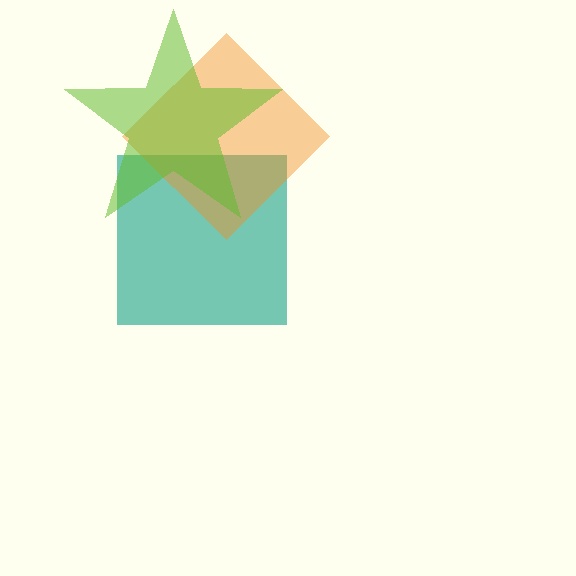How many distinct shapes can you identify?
There are 3 distinct shapes: a teal square, an orange diamond, a lime star.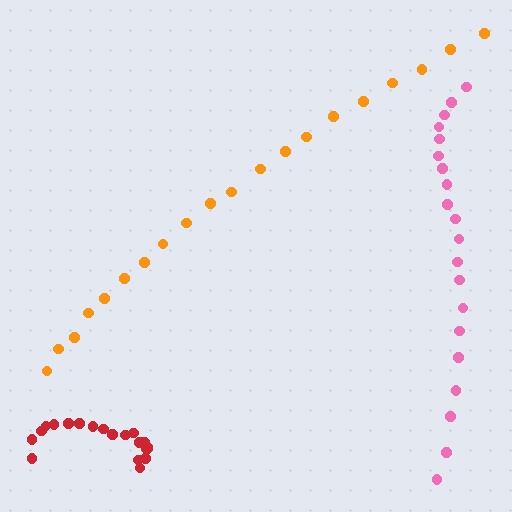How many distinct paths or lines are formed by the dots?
There are 3 distinct paths.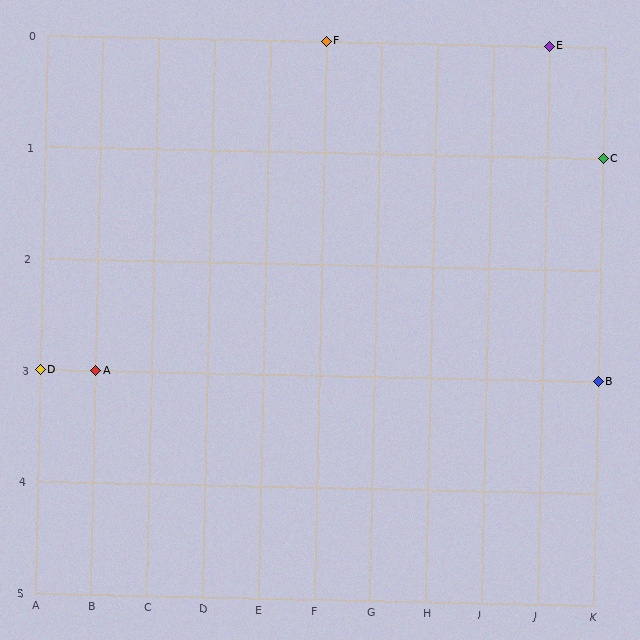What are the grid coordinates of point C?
Point C is at grid coordinates (K, 1).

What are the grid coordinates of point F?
Point F is at grid coordinates (F, 0).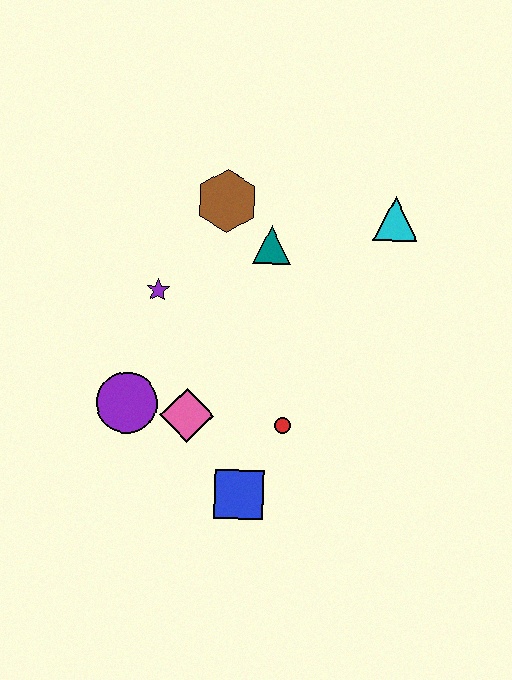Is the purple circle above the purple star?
No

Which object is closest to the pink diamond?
The purple circle is closest to the pink diamond.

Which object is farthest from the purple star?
The cyan triangle is farthest from the purple star.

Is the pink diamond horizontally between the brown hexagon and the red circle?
No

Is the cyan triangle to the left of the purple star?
No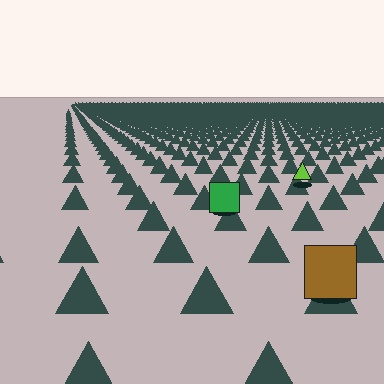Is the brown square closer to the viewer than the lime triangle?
Yes. The brown square is closer — you can tell from the texture gradient: the ground texture is coarser near it.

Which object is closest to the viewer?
The brown square is closest. The texture marks near it are larger and more spread out.